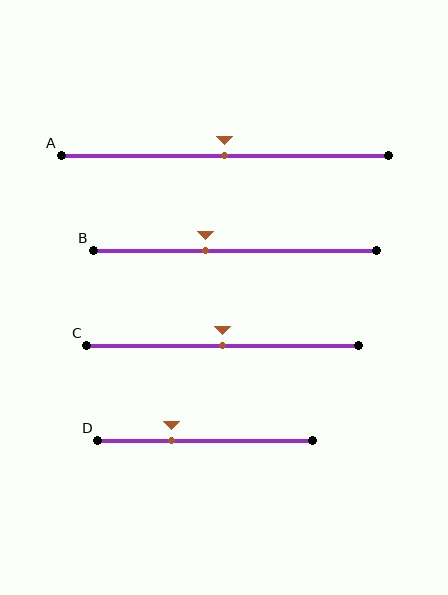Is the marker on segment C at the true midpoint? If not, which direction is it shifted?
Yes, the marker on segment C is at the true midpoint.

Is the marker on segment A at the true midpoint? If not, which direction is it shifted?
Yes, the marker on segment A is at the true midpoint.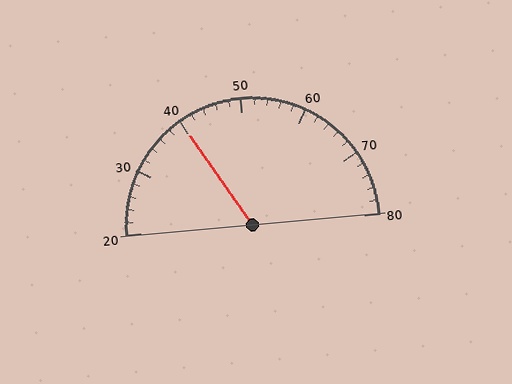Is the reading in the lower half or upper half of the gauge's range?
The reading is in the lower half of the range (20 to 80).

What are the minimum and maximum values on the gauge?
The gauge ranges from 20 to 80.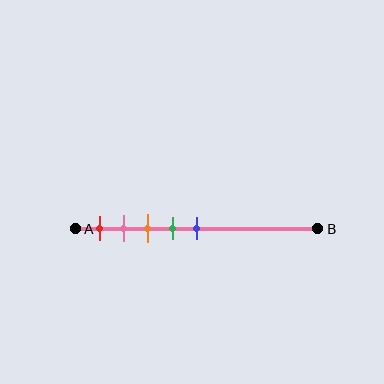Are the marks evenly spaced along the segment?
Yes, the marks are approximately evenly spaced.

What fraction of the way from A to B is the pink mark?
The pink mark is approximately 20% (0.2) of the way from A to B.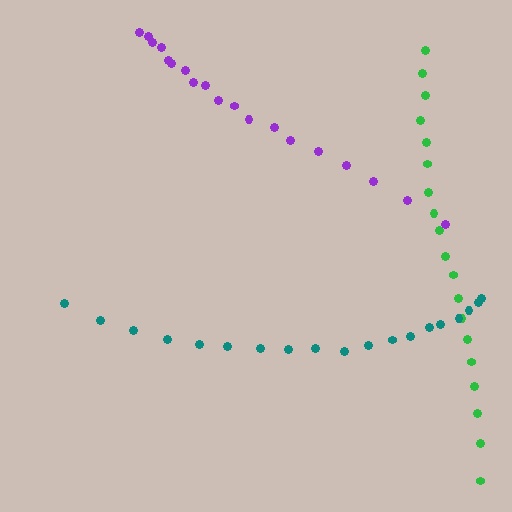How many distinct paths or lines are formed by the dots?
There are 3 distinct paths.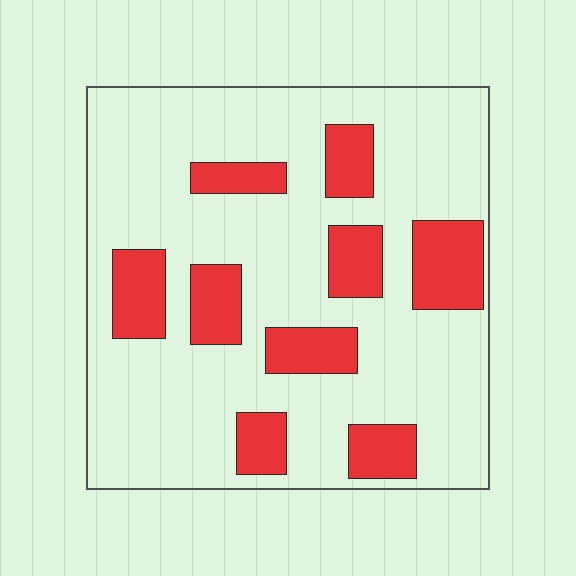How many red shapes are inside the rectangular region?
9.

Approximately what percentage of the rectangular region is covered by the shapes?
Approximately 25%.